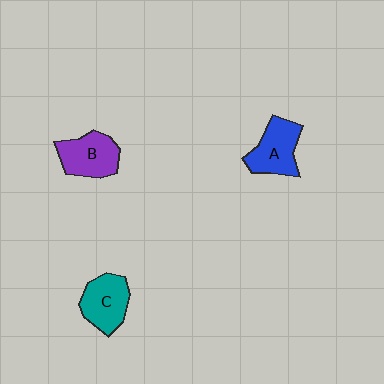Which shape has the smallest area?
Shape C (teal).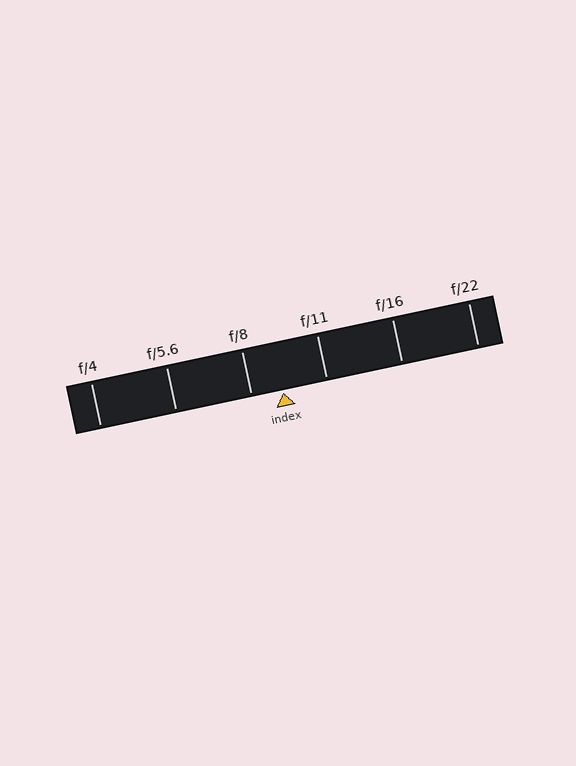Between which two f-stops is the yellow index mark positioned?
The index mark is between f/8 and f/11.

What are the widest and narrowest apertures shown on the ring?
The widest aperture shown is f/4 and the narrowest is f/22.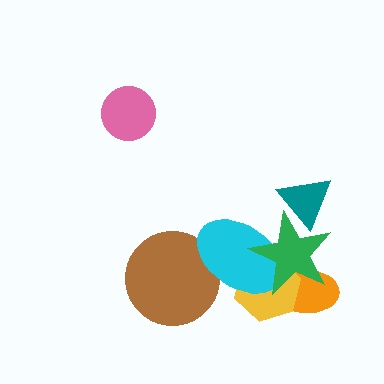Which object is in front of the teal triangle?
The green star is in front of the teal triangle.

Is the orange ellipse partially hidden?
Yes, it is partially covered by another shape.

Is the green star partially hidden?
No, no other shape covers it.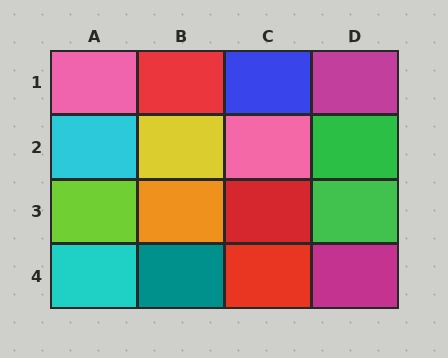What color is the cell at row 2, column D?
Green.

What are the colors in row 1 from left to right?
Pink, red, blue, magenta.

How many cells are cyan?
2 cells are cyan.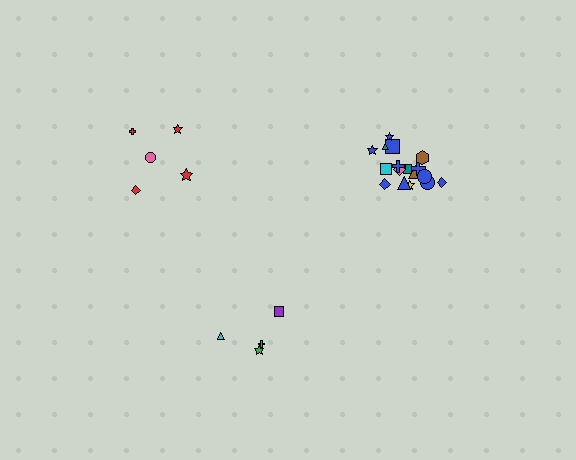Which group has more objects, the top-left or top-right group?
The top-right group.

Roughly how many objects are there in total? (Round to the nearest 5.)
Roughly 25 objects in total.